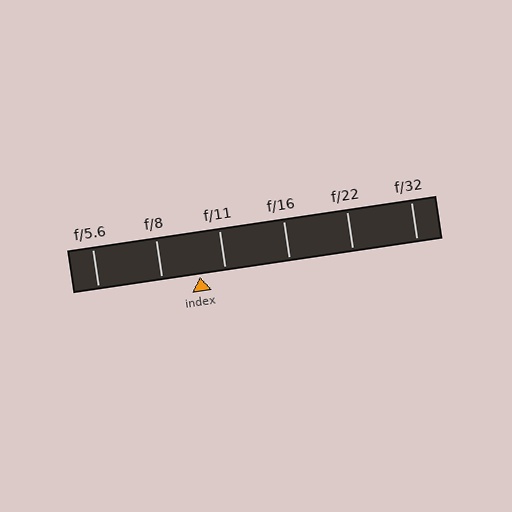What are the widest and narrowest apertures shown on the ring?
The widest aperture shown is f/5.6 and the narrowest is f/32.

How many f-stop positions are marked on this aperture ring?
There are 6 f-stop positions marked.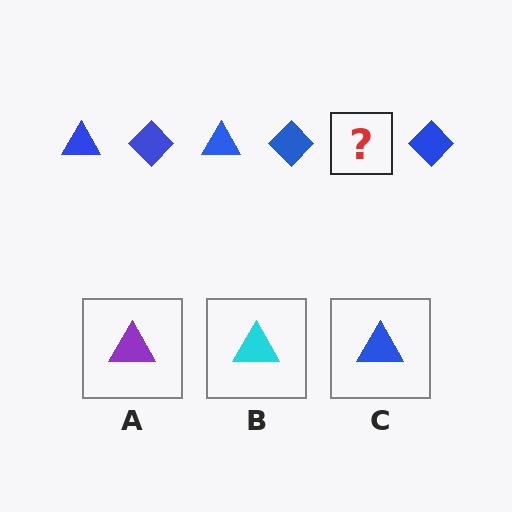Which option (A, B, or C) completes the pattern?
C.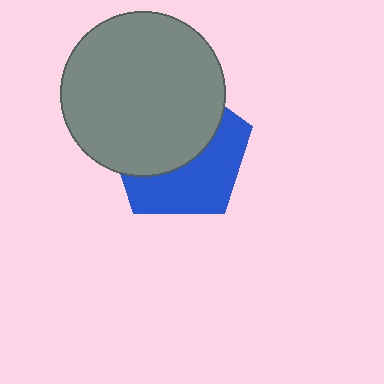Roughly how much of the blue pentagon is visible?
About half of it is visible (roughly 45%).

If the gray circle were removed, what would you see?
You would see the complete blue pentagon.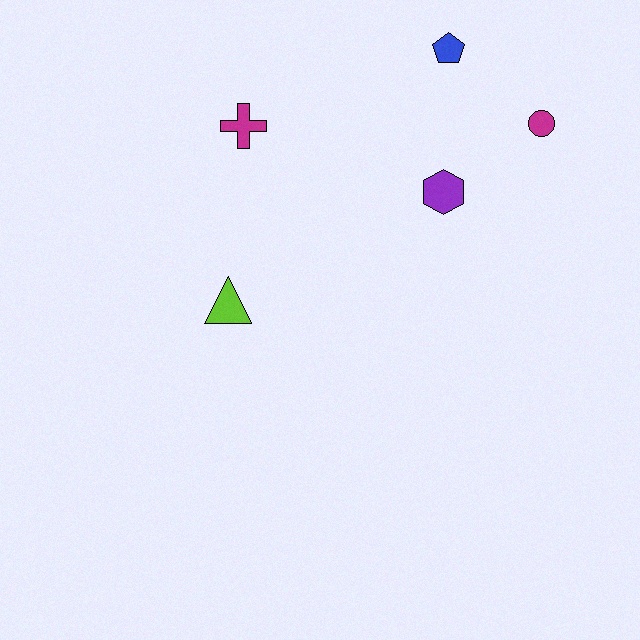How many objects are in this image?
There are 5 objects.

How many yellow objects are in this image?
There are no yellow objects.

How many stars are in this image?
There are no stars.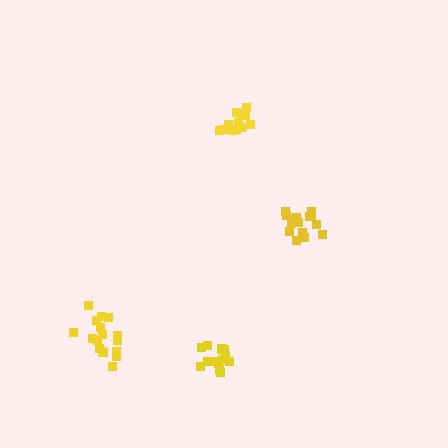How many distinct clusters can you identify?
There are 4 distinct clusters.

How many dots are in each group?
Group 1: 13 dots, Group 2: 15 dots, Group 3: 13 dots, Group 4: 17 dots (58 total).